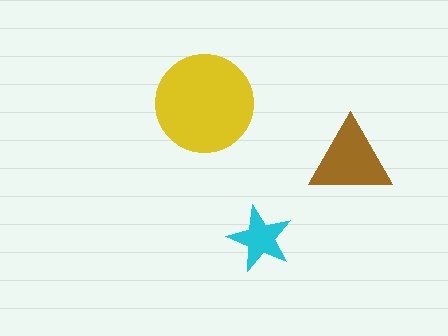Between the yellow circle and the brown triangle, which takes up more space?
The yellow circle.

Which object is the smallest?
The cyan star.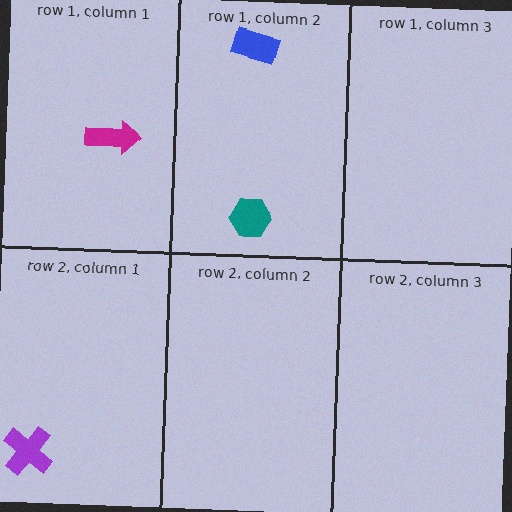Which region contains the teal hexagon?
The row 1, column 2 region.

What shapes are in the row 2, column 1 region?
The purple cross.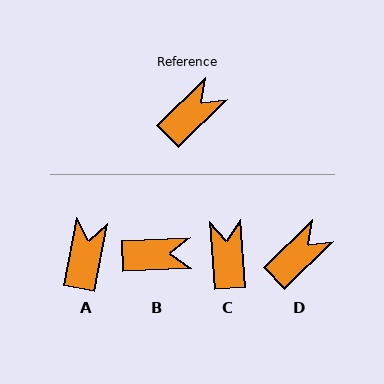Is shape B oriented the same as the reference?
No, it is off by about 42 degrees.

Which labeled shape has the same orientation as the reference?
D.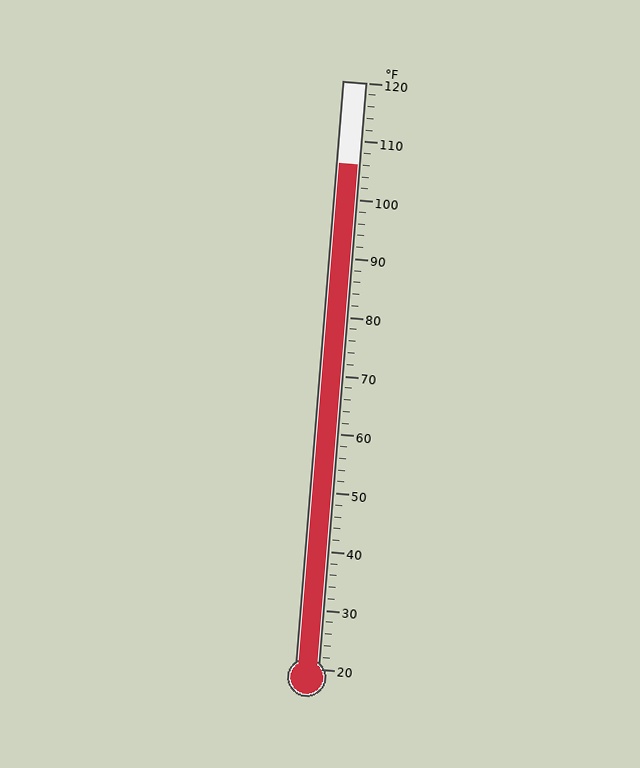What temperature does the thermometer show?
The thermometer shows approximately 106°F.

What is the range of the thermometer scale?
The thermometer scale ranges from 20°F to 120°F.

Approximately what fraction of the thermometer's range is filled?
The thermometer is filled to approximately 85% of its range.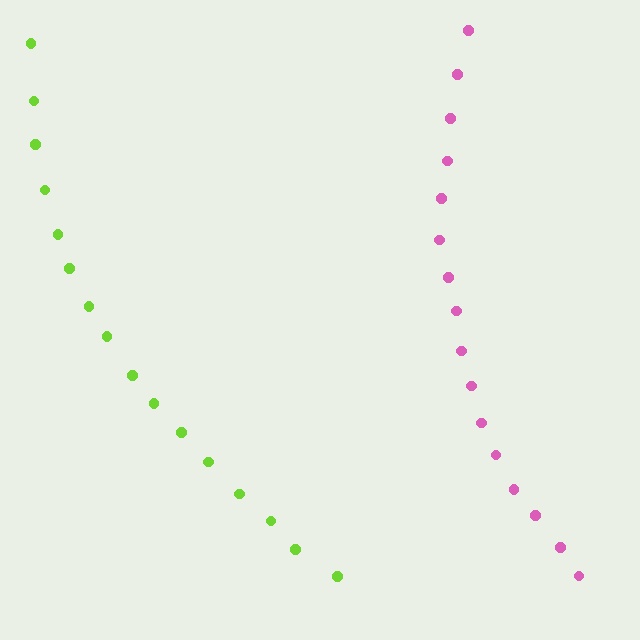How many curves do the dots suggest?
There are 2 distinct paths.